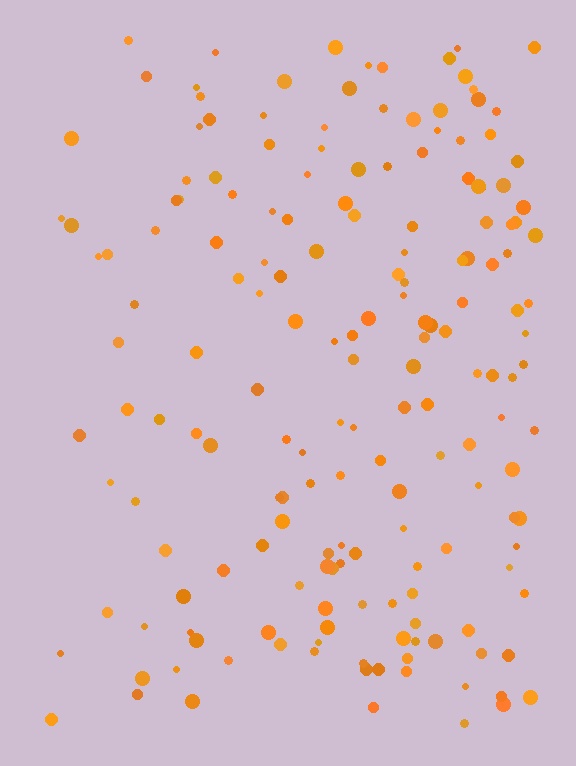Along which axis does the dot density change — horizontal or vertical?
Horizontal.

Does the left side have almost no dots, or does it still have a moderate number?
Still a moderate number, just noticeably fewer than the right.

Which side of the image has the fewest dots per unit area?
The left.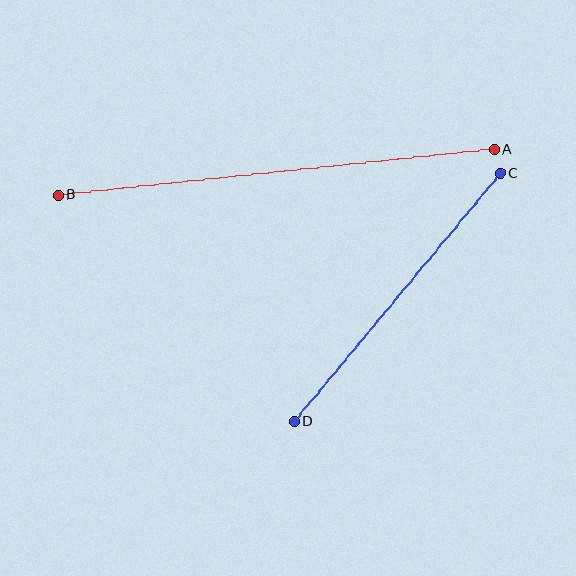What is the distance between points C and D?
The distance is approximately 323 pixels.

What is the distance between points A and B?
The distance is approximately 439 pixels.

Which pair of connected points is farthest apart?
Points A and B are farthest apart.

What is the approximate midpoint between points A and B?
The midpoint is at approximately (276, 173) pixels.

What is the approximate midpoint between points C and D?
The midpoint is at approximately (397, 298) pixels.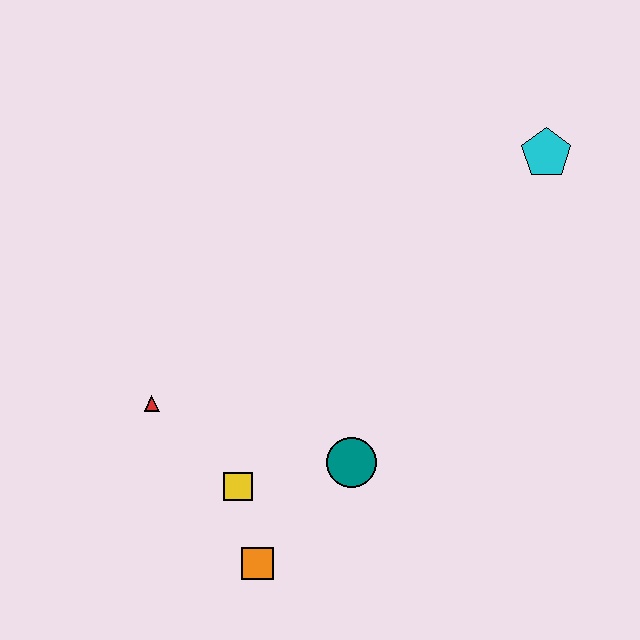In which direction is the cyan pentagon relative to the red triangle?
The cyan pentagon is to the right of the red triangle.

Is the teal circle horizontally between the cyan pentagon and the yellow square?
Yes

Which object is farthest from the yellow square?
The cyan pentagon is farthest from the yellow square.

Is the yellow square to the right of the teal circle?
No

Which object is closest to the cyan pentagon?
The teal circle is closest to the cyan pentagon.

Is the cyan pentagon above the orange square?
Yes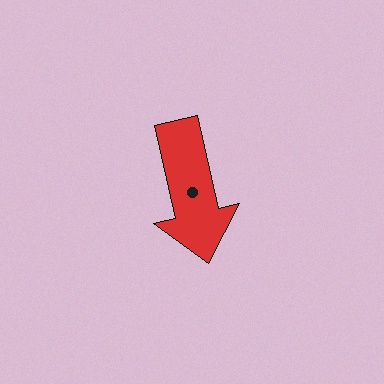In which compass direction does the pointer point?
South.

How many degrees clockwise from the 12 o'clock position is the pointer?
Approximately 167 degrees.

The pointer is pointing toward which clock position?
Roughly 6 o'clock.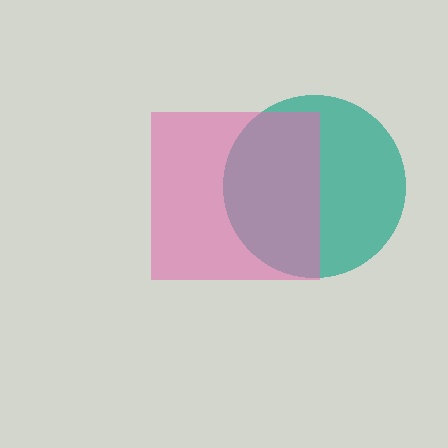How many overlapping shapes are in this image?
There are 2 overlapping shapes in the image.